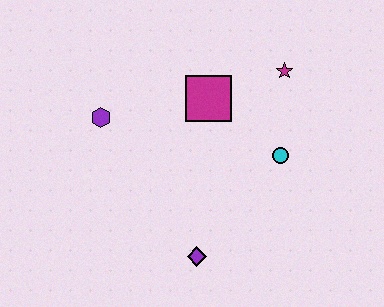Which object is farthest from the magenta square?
The purple diamond is farthest from the magenta square.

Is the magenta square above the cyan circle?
Yes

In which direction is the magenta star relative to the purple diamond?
The magenta star is above the purple diamond.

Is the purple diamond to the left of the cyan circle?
Yes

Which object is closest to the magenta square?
The magenta star is closest to the magenta square.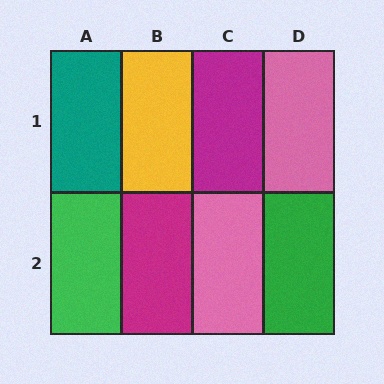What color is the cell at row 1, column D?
Pink.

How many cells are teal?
1 cell is teal.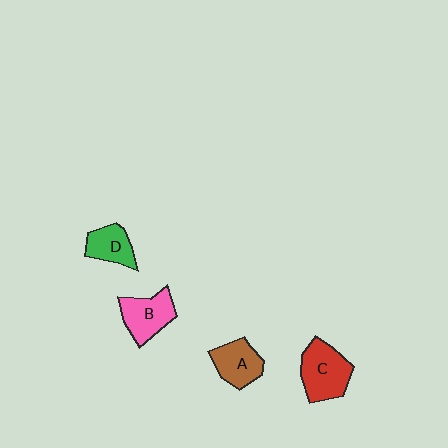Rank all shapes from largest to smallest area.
From largest to smallest: C (red), B (pink), A (brown), D (green).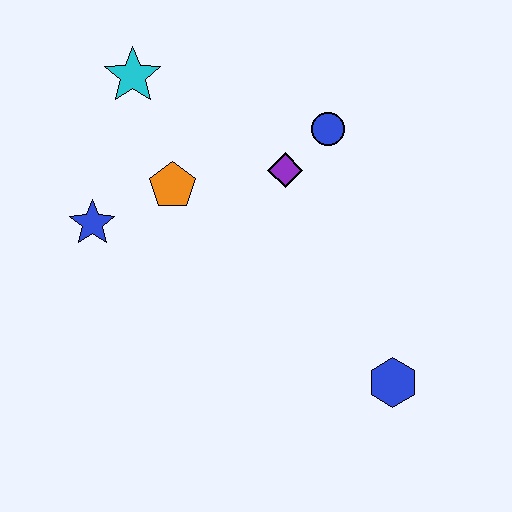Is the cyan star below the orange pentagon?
No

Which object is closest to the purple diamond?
The blue circle is closest to the purple diamond.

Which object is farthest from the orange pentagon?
The blue hexagon is farthest from the orange pentagon.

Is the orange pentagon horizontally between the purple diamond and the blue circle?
No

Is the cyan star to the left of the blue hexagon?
Yes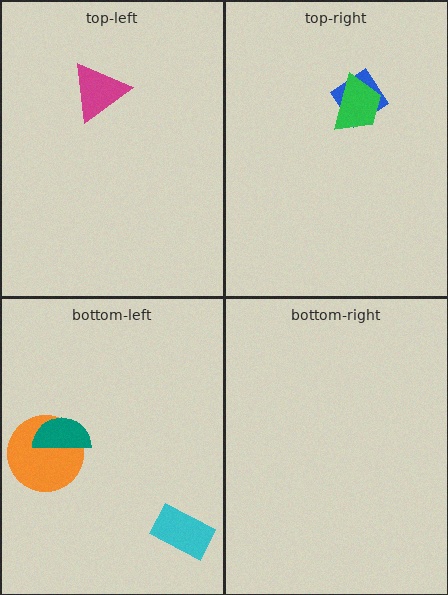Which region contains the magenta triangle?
The top-left region.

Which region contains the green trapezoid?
The top-right region.